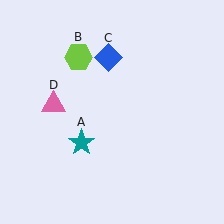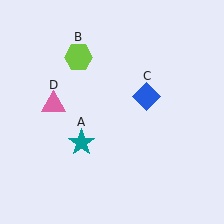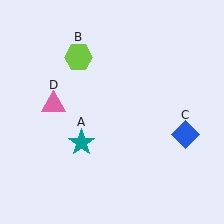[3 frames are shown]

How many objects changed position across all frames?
1 object changed position: blue diamond (object C).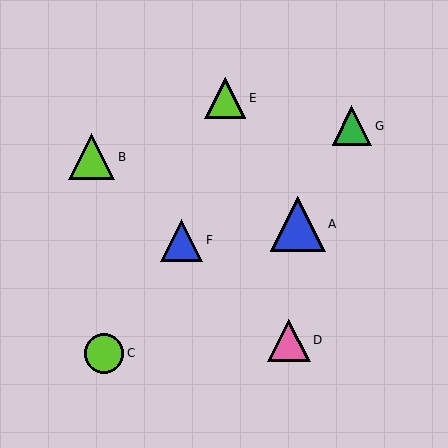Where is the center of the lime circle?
The center of the lime circle is at (104, 354).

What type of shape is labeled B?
Shape B is a lime triangle.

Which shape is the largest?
The blue triangle (labeled A) is the largest.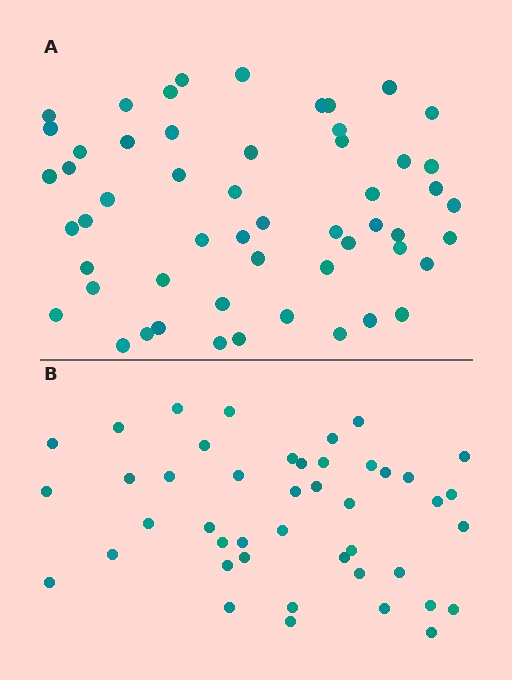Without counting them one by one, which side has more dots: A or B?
Region A (the top region) has more dots.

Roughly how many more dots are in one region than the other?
Region A has roughly 10 or so more dots than region B.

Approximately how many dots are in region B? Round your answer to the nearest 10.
About 40 dots. (The exact count is 44, which rounds to 40.)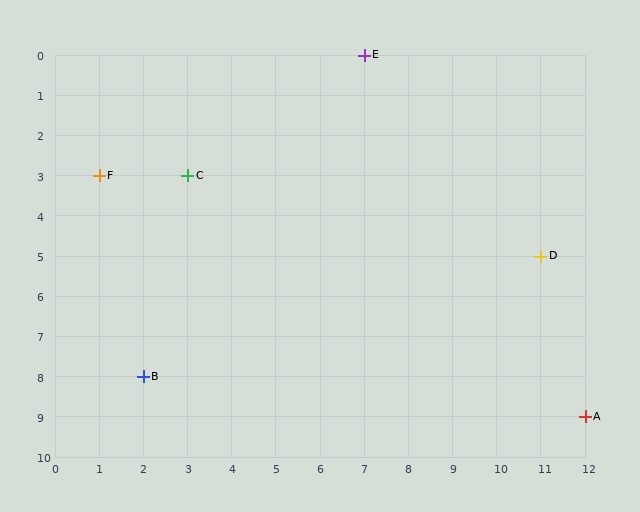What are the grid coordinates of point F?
Point F is at grid coordinates (1, 3).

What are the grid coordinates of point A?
Point A is at grid coordinates (12, 9).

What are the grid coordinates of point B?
Point B is at grid coordinates (2, 8).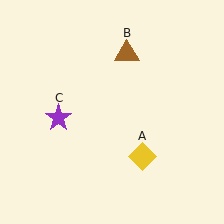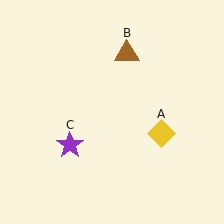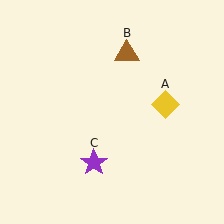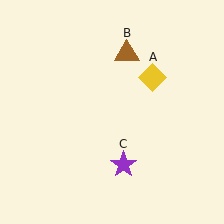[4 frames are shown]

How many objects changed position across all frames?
2 objects changed position: yellow diamond (object A), purple star (object C).